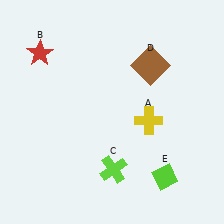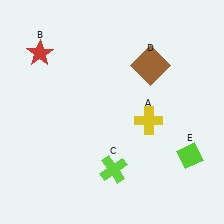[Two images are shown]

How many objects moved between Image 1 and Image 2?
1 object moved between the two images.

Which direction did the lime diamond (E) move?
The lime diamond (E) moved right.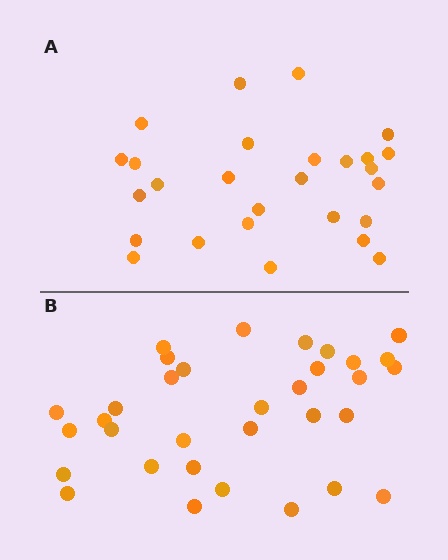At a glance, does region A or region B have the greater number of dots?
Region B (the bottom region) has more dots.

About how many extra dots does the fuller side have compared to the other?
Region B has about 6 more dots than region A.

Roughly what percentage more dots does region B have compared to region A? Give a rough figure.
About 20% more.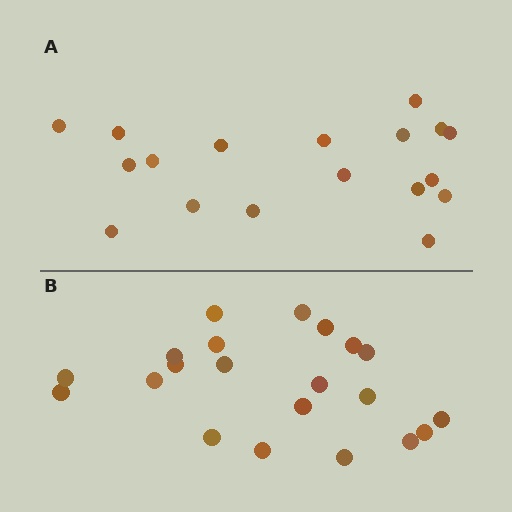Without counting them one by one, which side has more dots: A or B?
Region B (the bottom region) has more dots.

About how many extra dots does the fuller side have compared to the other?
Region B has just a few more — roughly 2 or 3 more dots than region A.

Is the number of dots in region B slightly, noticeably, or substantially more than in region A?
Region B has only slightly more — the two regions are fairly close. The ratio is roughly 1.2 to 1.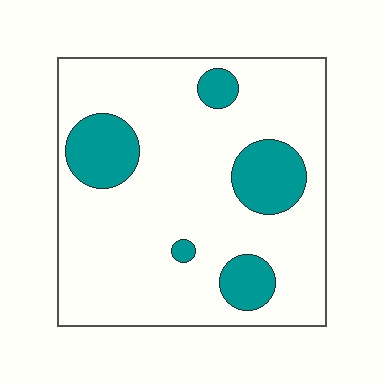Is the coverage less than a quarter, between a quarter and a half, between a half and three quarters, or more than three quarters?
Less than a quarter.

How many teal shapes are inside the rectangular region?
5.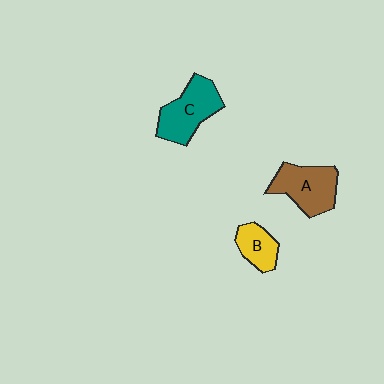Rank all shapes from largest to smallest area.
From largest to smallest: C (teal), A (brown), B (yellow).